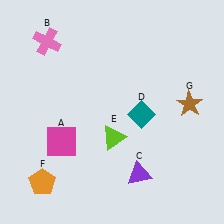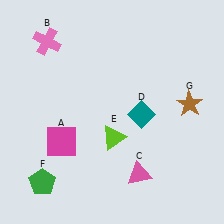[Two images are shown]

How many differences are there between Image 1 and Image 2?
There are 2 differences between the two images.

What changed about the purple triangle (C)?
In Image 1, C is purple. In Image 2, it changed to pink.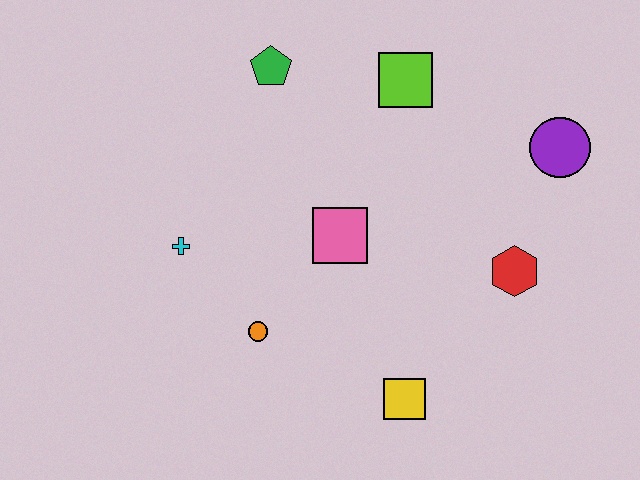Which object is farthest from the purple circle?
The cyan cross is farthest from the purple circle.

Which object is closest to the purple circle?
The red hexagon is closest to the purple circle.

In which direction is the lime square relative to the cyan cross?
The lime square is to the right of the cyan cross.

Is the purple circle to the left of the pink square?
No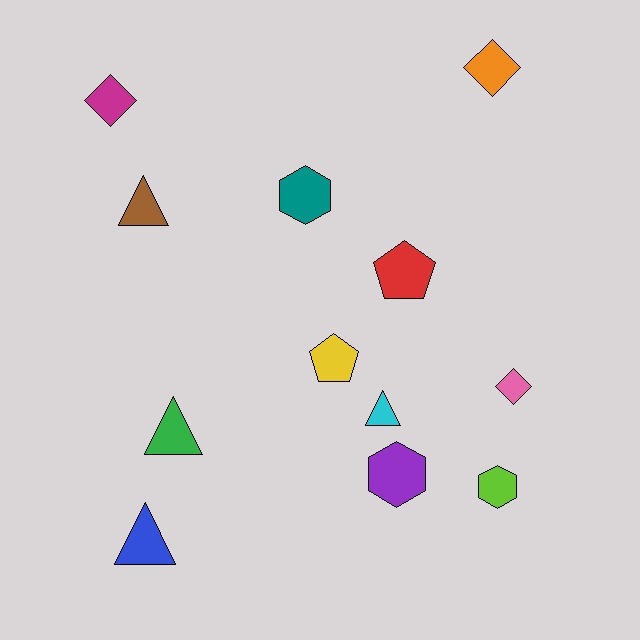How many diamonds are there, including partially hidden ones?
There are 3 diamonds.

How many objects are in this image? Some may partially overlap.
There are 12 objects.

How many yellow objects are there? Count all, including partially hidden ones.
There is 1 yellow object.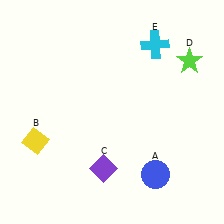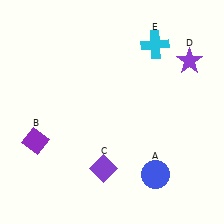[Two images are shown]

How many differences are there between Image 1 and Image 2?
There are 2 differences between the two images.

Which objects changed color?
B changed from yellow to purple. D changed from lime to purple.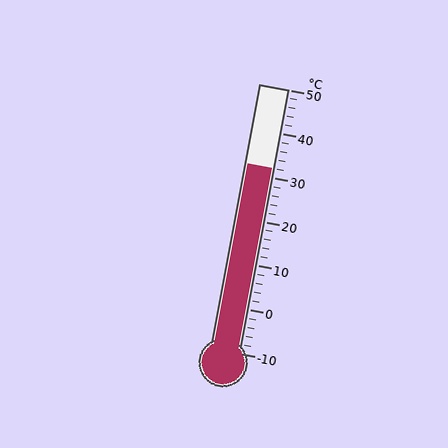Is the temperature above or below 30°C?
The temperature is above 30°C.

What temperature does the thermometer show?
The thermometer shows approximately 32°C.